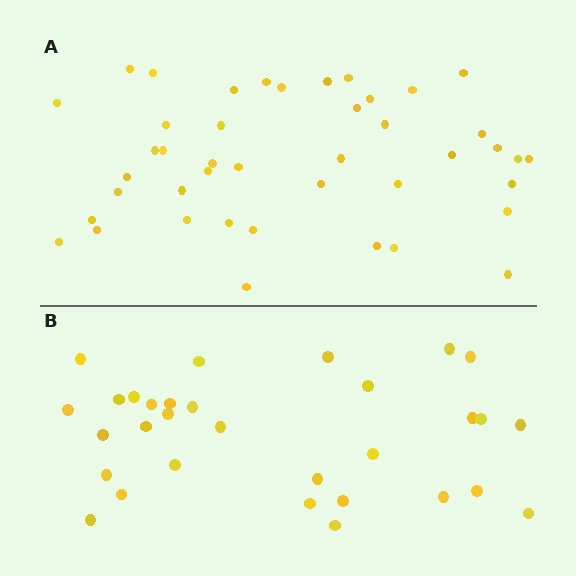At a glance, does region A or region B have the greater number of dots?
Region A (the top region) has more dots.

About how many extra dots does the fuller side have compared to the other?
Region A has roughly 12 or so more dots than region B.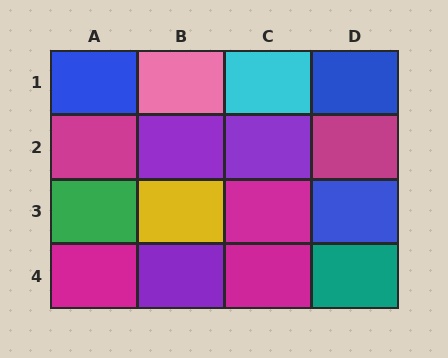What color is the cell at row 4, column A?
Magenta.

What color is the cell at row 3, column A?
Green.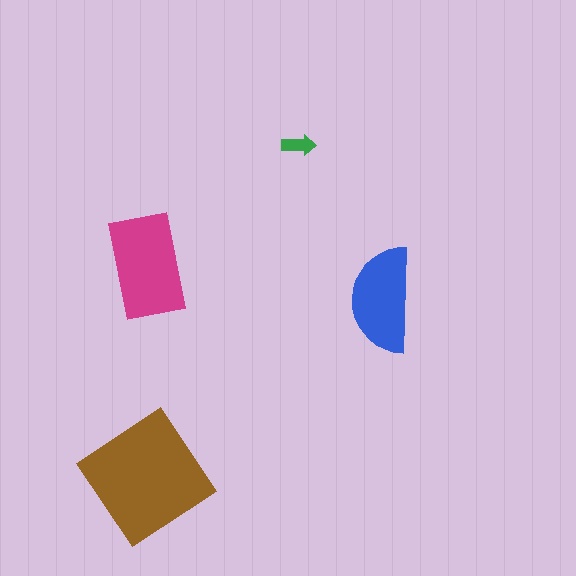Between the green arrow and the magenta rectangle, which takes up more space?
The magenta rectangle.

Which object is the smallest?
The green arrow.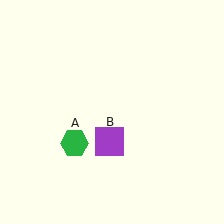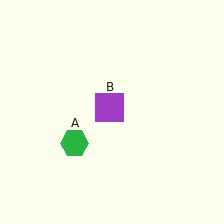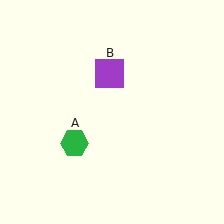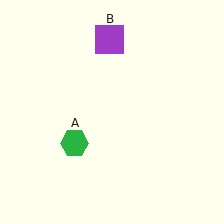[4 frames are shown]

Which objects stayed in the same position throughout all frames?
Green hexagon (object A) remained stationary.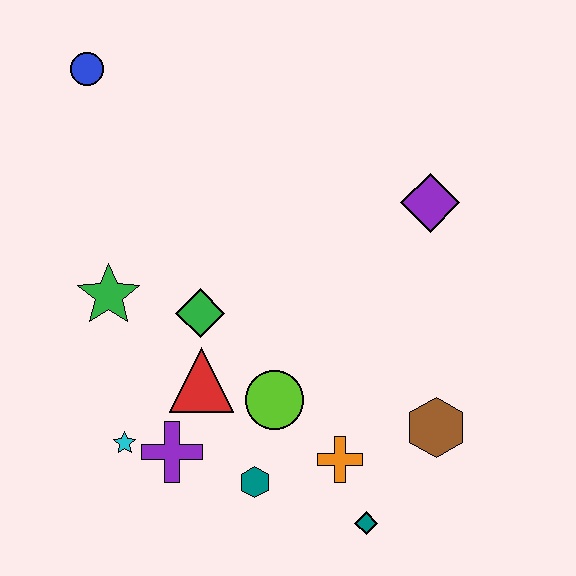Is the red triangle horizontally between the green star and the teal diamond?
Yes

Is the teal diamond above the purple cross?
No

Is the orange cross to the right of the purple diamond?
No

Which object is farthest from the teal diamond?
The blue circle is farthest from the teal diamond.